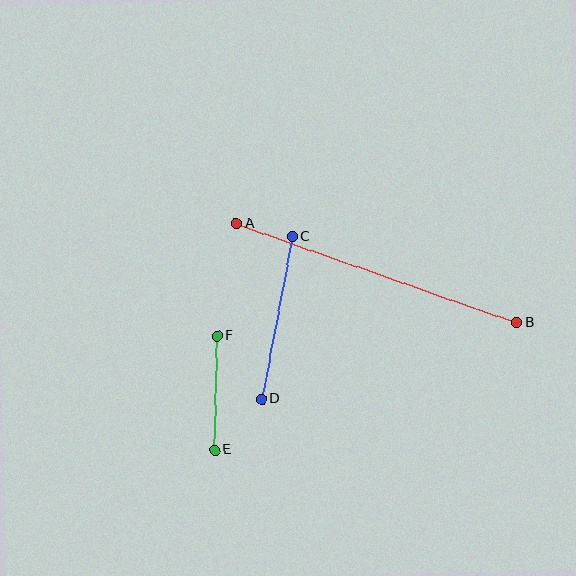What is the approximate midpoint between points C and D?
The midpoint is at approximately (277, 318) pixels.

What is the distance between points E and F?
The distance is approximately 114 pixels.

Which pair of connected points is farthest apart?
Points A and B are farthest apart.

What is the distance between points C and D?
The distance is approximately 165 pixels.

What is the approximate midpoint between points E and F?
The midpoint is at approximately (216, 393) pixels.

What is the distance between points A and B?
The distance is approximately 297 pixels.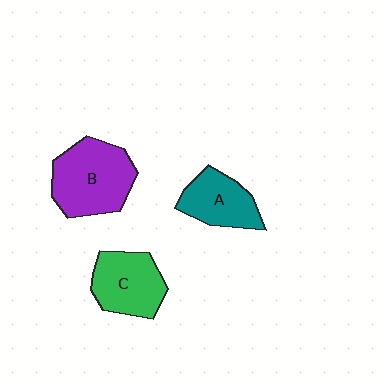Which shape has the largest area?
Shape B (purple).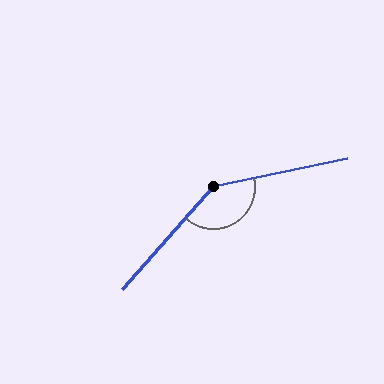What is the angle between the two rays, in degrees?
Approximately 144 degrees.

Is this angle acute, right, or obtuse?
It is obtuse.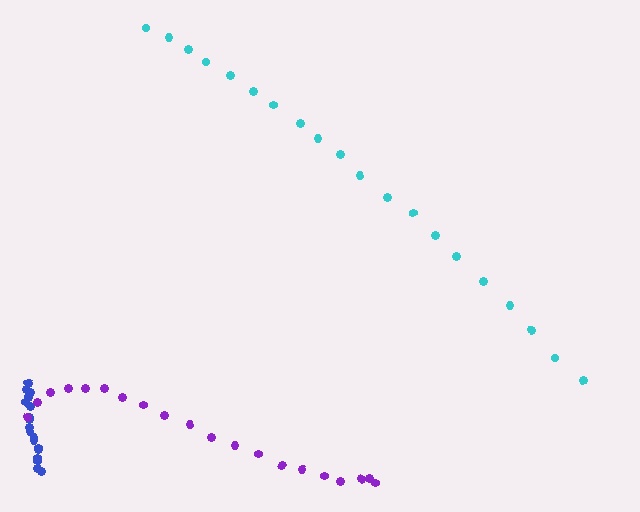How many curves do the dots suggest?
There are 3 distinct paths.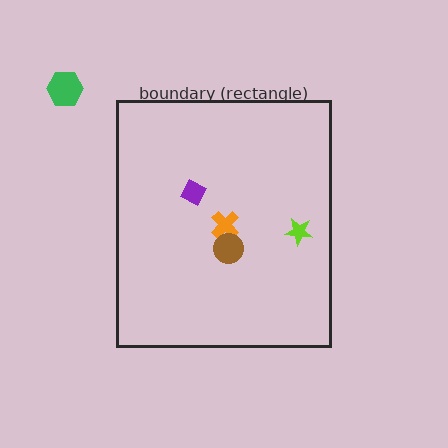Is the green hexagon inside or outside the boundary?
Outside.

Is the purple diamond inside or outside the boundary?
Inside.